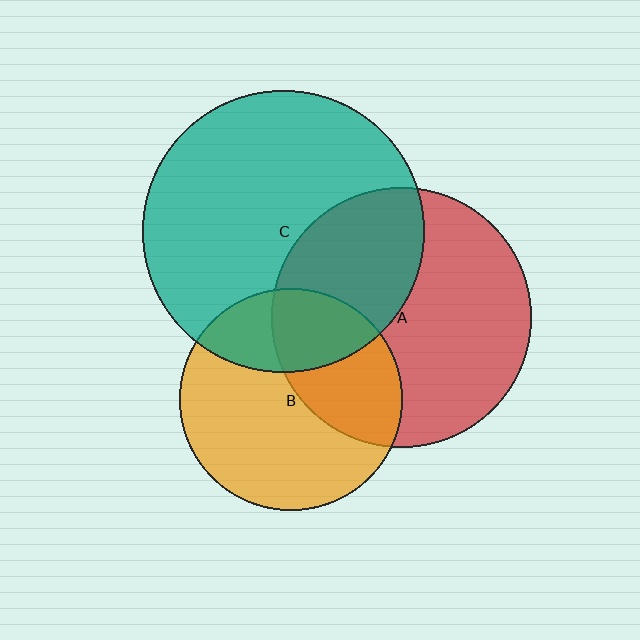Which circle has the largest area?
Circle C (teal).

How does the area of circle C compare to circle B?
Approximately 1.6 times.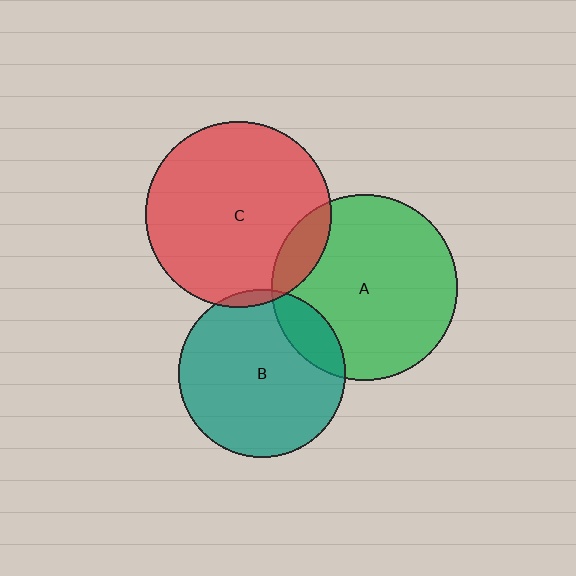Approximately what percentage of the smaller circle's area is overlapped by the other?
Approximately 15%.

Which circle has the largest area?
Circle A (green).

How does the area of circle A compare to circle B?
Approximately 1.2 times.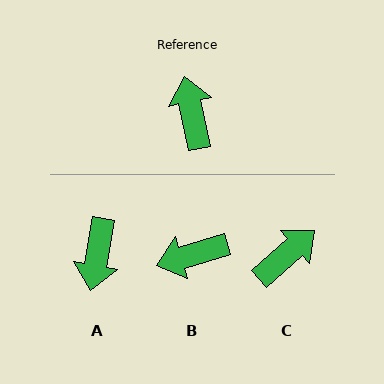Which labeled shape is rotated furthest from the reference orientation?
A, about 158 degrees away.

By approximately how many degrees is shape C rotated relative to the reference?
Approximately 61 degrees clockwise.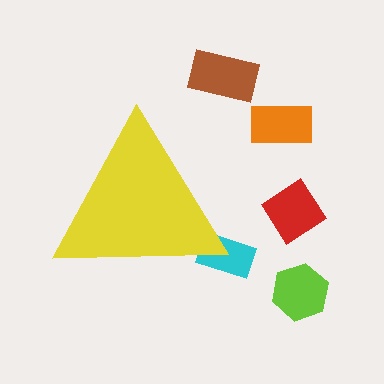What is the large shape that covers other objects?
A yellow triangle.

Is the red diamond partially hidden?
No, the red diamond is fully visible.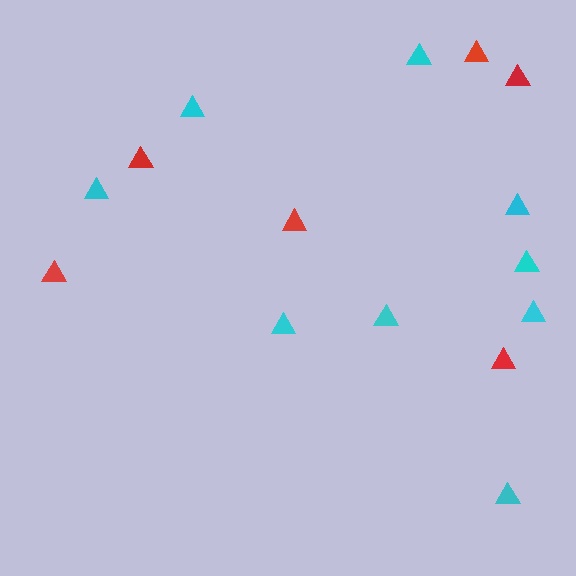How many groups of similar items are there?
There are 2 groups: one group of red triangles (6) and one group of cyan triangles (9).